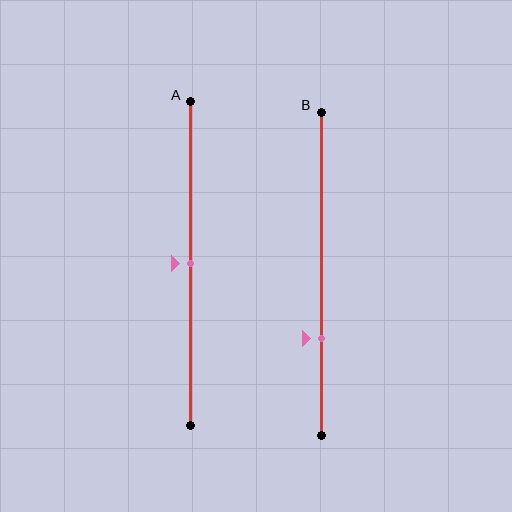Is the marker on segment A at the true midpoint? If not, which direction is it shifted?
Yes, the marker on segment A is at the true midpoint.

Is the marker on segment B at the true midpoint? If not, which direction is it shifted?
No, the marker on segment B is shifted downward by about 20% of the segment length.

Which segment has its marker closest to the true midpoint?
Segment A has its marker closest to the true midpoint.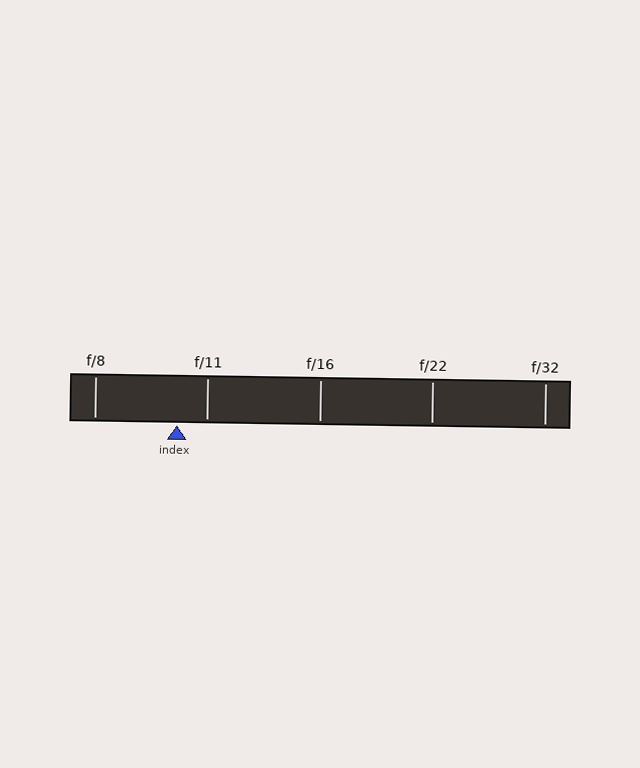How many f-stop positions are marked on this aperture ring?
There are 5 f-stop positions marked.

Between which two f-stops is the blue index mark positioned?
The index mark is between f/8 and f/11.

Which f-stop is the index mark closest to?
The index mark is closest to f/11.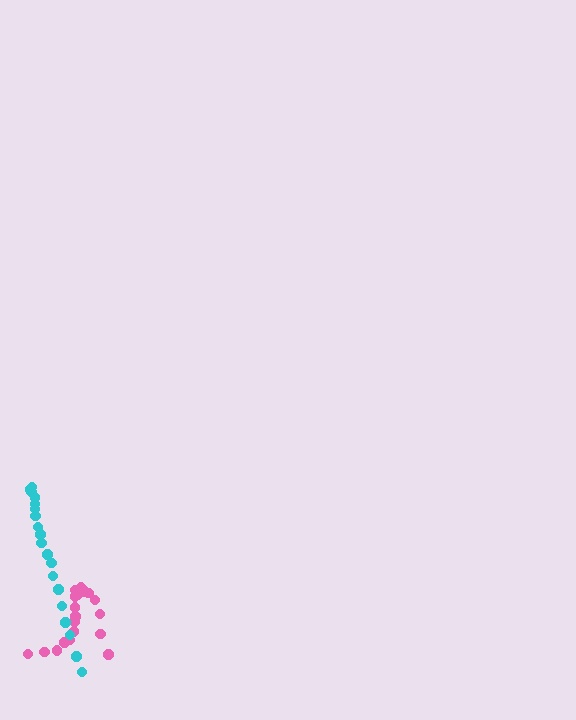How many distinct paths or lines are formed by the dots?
There are 2 distinct paths.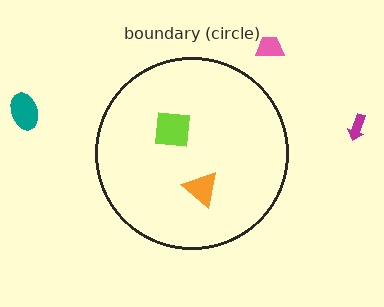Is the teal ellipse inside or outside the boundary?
Outside.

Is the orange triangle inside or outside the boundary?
Inside.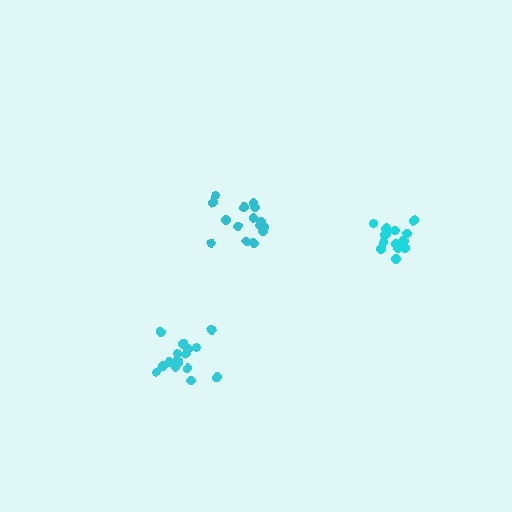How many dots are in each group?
Group 1: 15 dots, Group 2: 16 dots, Group 3: 14 dots (45 total).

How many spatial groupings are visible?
There are 3 spatial groupings.